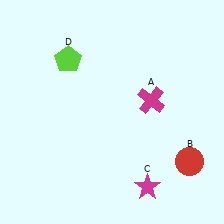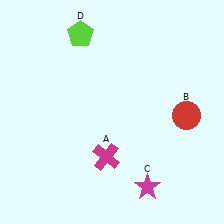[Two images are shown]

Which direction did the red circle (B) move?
The red circle (B) moved up.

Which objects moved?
The objects that moved are: the magenta cross (A), the red circle (B), the lime pentagon (D).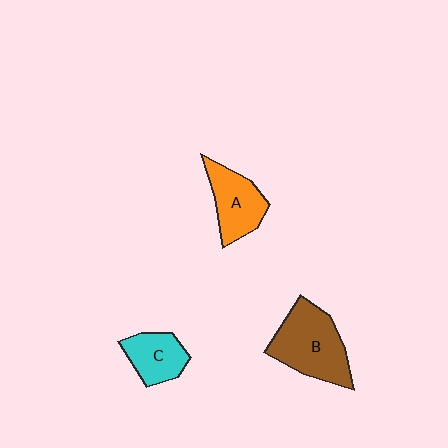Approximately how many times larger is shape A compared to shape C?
Approximately 1.2 times.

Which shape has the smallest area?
Shape C (cyan).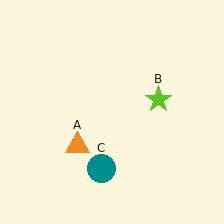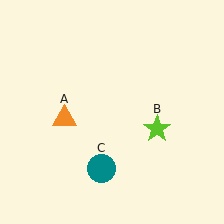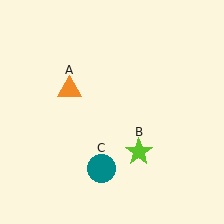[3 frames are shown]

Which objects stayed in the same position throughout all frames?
Teal circle (object C) remained stationary.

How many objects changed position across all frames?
2 objects changed position: orange triangle (object A), lime star (object B).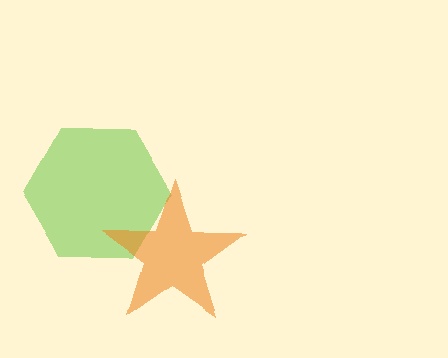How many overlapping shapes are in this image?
There are 2 overlapping shapes in the image.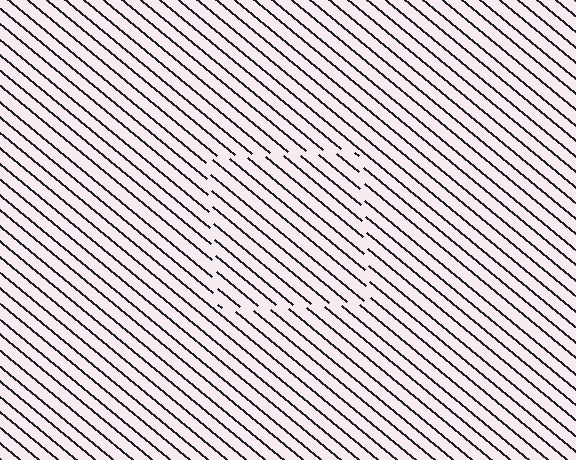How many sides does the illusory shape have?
4 sides — the line-ends trace a square.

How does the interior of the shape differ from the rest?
The interior of the shape contains the same grating, shifted by half a period — the contour is defined by the phase discontinuity where line-ends from the inner and outer gratings abut.